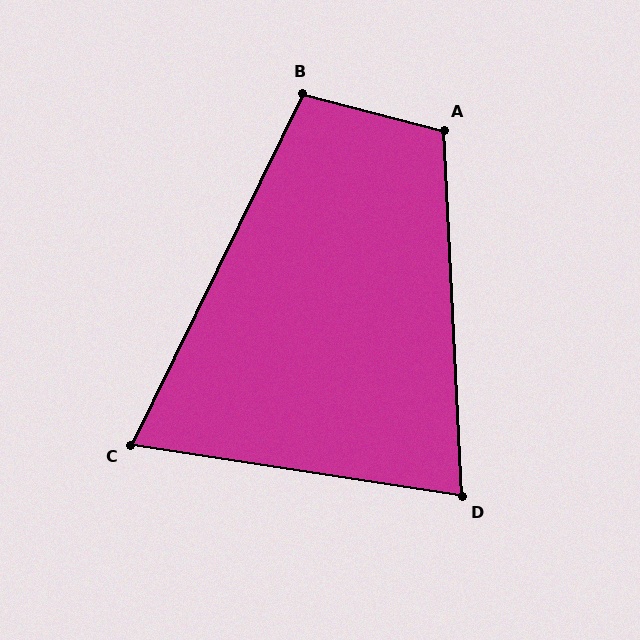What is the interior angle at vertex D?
Approximately 78 degrees (acute).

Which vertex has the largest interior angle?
A, at approximately 107 degrees.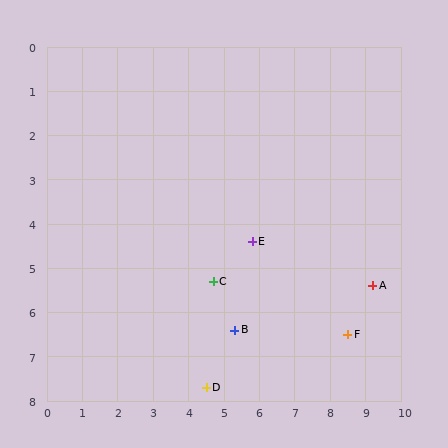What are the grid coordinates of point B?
Point B is at approximately (5.3, 6.4).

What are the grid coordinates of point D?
Point D is at approximately (4.5, 7.7).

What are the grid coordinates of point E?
Point E is at approximately (5.8, 4.4).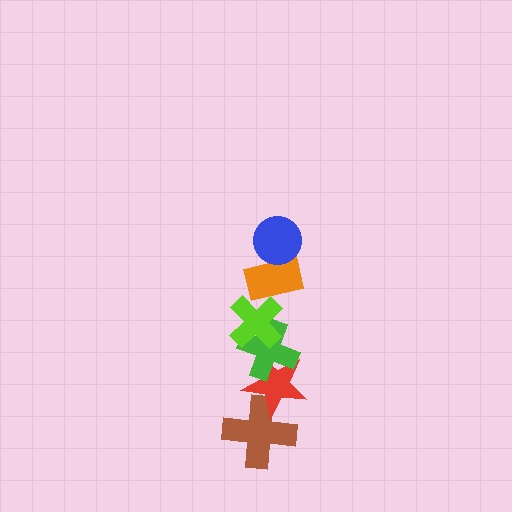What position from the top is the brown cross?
The brown cross is 6th from the top.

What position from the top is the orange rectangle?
The orange rectangle is 2nd from the top.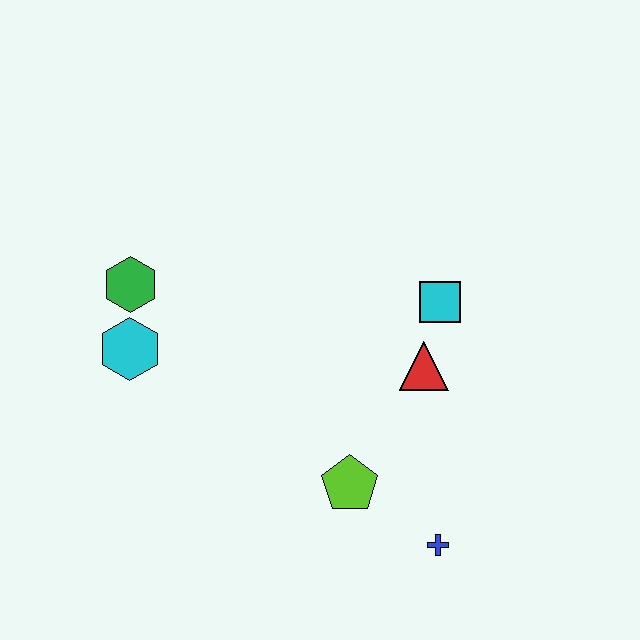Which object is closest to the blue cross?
The lime pentagon is closest to the blue cross.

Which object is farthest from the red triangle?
The green hexagon is farthest from the red triangle.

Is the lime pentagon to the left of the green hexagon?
No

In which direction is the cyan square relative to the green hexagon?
The cyan square is to the right of the green hexagon.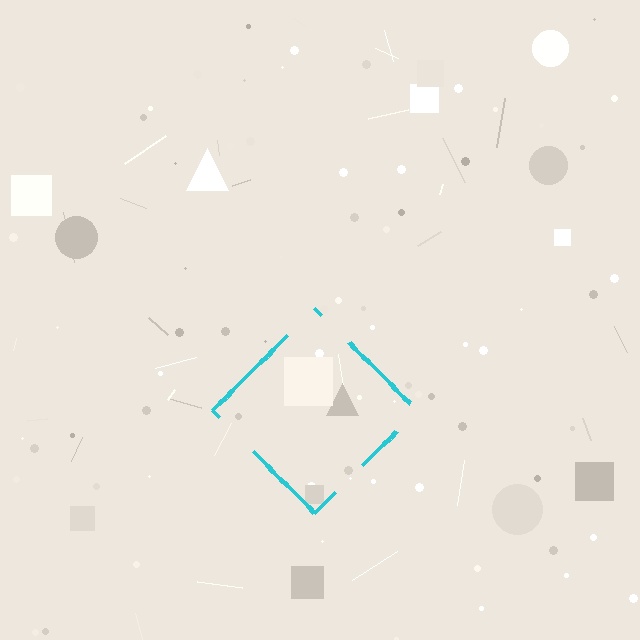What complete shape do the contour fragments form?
The contour fragments form a diamond.